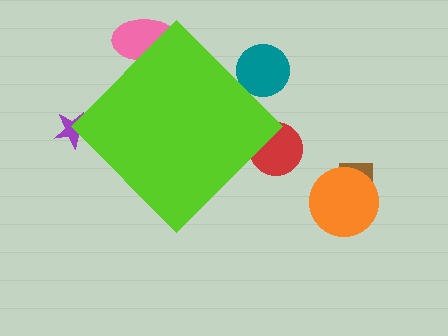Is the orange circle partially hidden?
No, the orange circle is fully visible.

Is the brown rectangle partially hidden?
No, the brown rectangle is fully visible.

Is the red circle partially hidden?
Yes, the red circle is partially hidden behind the lime diamond.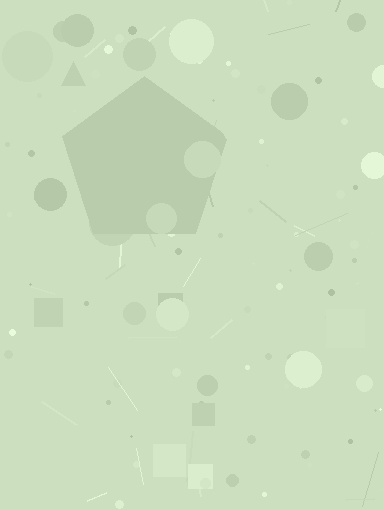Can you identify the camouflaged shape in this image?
The camouflaged shape is a pentagon.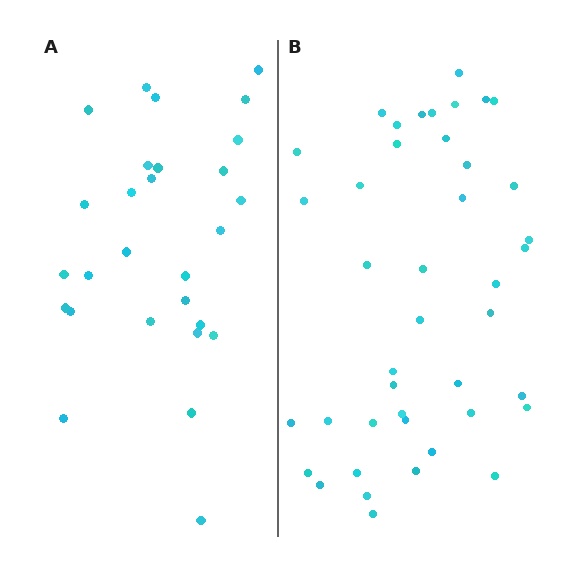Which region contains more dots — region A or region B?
Region B (the right region) has more dots.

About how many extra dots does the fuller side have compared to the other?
Region B has approximately 15 more dots than region A.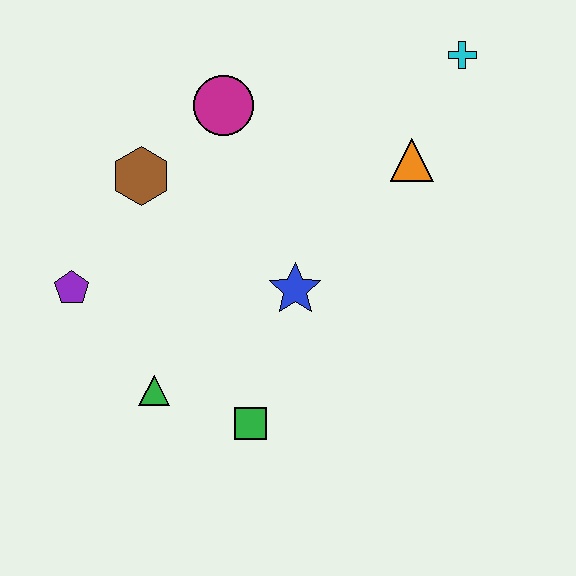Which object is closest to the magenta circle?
The brown hexagon is closest to the magenta circle.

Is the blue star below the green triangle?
No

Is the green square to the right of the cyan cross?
No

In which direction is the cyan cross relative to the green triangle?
The cyan cross is above the green triangle.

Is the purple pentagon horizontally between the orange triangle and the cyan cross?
No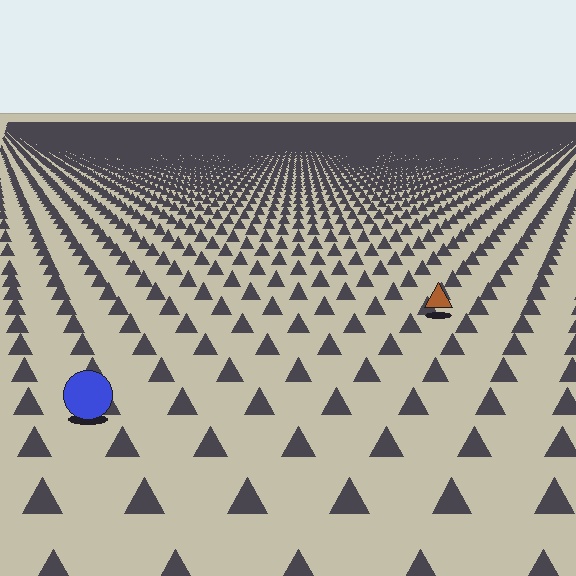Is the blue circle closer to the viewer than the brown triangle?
Yes. The blue circle is closer — you can tell from the texture gradient: the ground texture is coarser near it.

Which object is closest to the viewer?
The blue circle is closest. The texture marks near it are larger and more spread out.